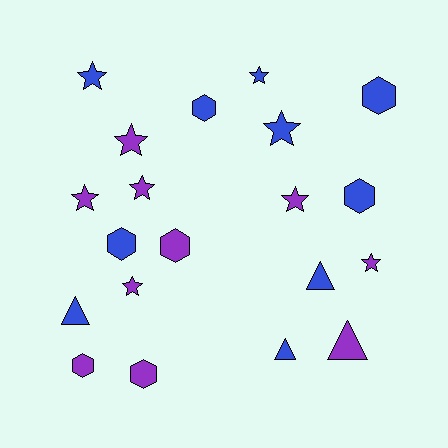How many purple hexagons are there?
There are 3 purple hexagons.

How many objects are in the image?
There are 20 objects.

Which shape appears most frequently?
Star, with 9 objects.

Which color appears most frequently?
Blue, with 10 objects.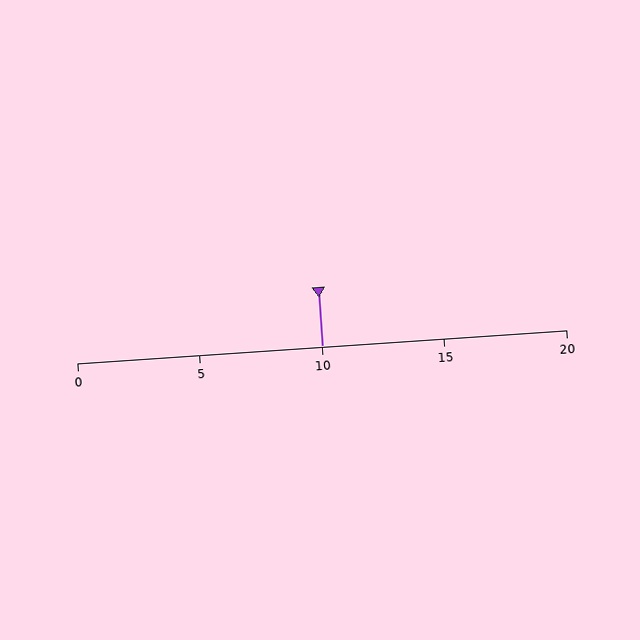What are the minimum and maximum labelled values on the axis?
The axis runs from 0 to 20.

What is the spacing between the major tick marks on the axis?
The major ticks are spaced 5 apart.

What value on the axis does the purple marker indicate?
The marker indicates approximately 10.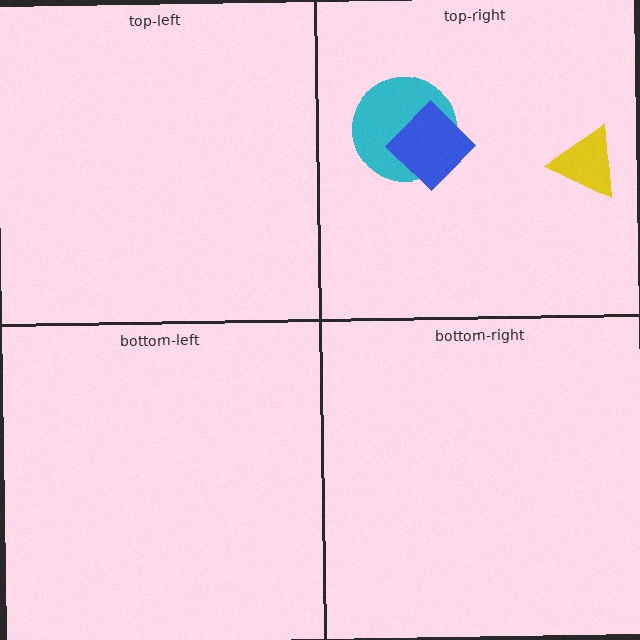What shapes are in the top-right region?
The cyan circle, the blue diamond, the yellow triangle.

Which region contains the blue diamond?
The top-right region.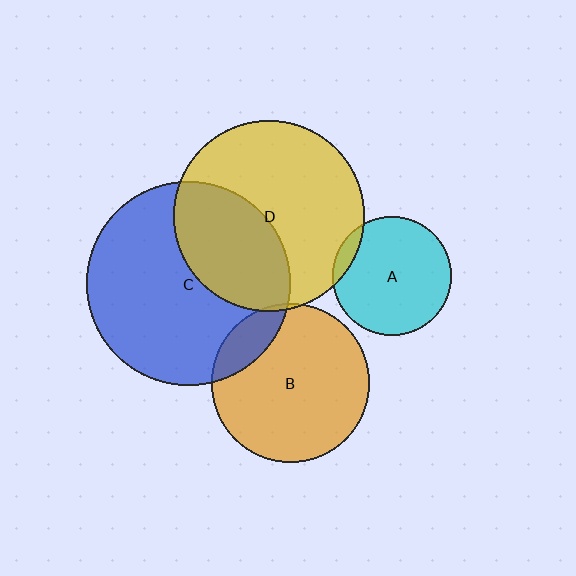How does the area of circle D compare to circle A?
Approximately 2.6 times.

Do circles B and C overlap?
Yes.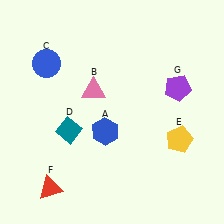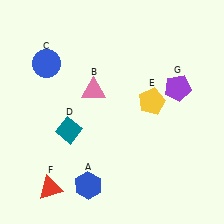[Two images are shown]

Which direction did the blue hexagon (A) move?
The blue hexagon (A) moved down.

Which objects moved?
The objects that moved are: the blue hexagon (A), the yellow pentagon (E).